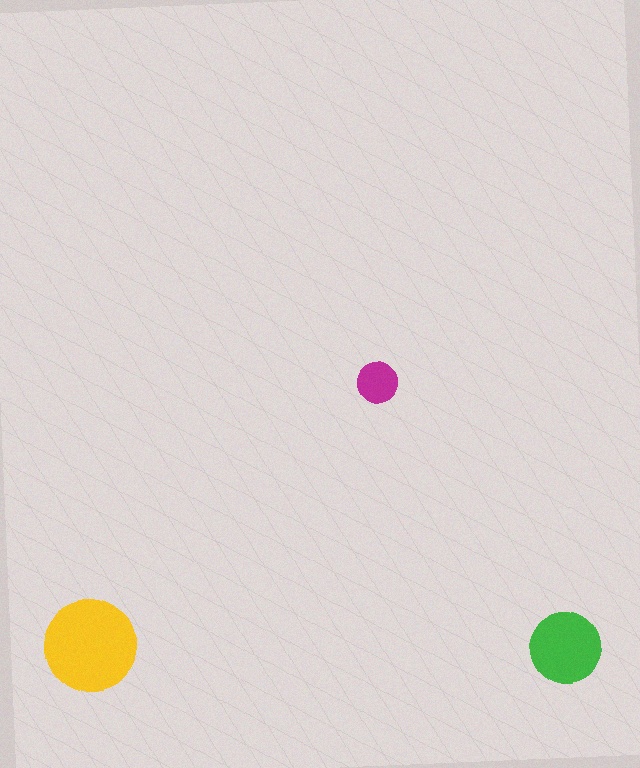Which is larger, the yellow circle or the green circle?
The yellow one.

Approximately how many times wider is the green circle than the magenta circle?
About 2 times wider.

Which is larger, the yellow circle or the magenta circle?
The yellow one.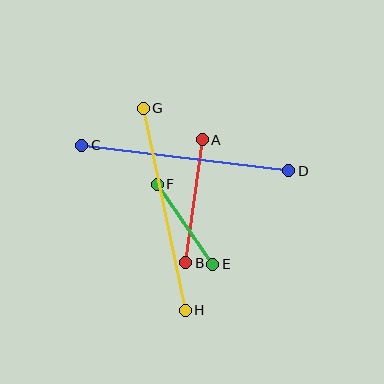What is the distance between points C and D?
The distance is approximately 209 pixels.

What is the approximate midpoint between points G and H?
The midpoint is at approximately (164, 209) pixels.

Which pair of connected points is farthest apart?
Points C and D are farthest apart.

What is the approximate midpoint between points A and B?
The midpoint is at approximately (194, 201) pixels.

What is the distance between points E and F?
The distance is approximately 97 pixels.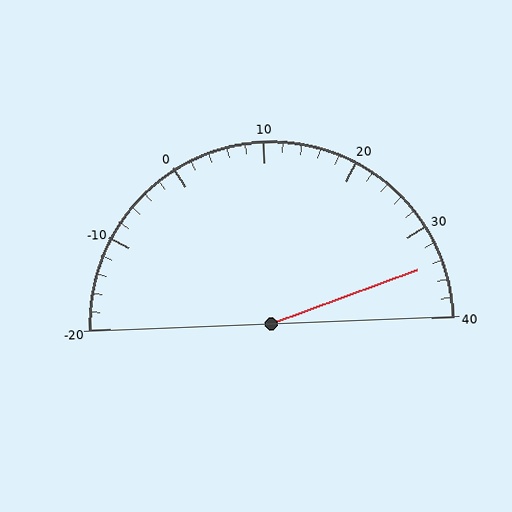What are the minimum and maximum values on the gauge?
The gauge ranges from -20 to 40.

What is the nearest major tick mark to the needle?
The nearest major tick mark is 30.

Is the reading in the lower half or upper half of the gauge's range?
The reading is in the upper half of the range (-20 to 40).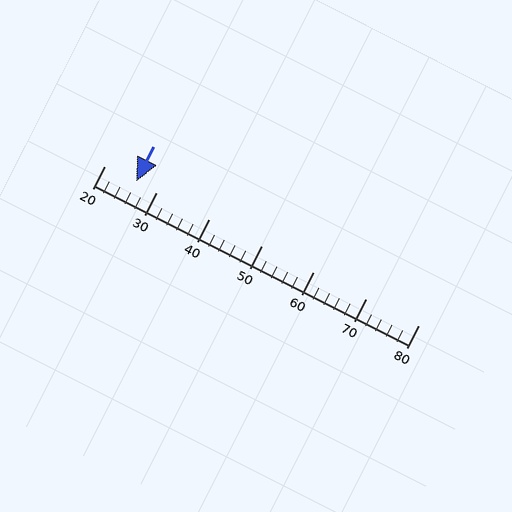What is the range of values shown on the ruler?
The ruler shows values from 20 to 80.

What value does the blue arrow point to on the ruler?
The blue arrow points to approximately 26.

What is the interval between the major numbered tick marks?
The major tick marks are spaced 10 units apart.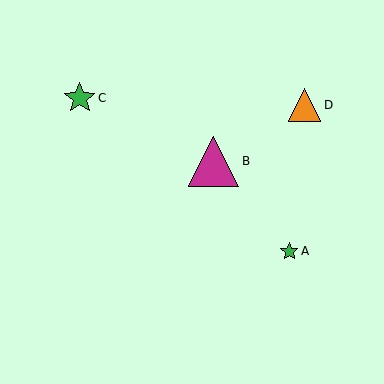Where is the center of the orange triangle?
The center of the orange triangle is at (305, 105).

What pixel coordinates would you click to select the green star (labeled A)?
Click at (289, 251) to select the green star A.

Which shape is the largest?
The magenta triangle (labeled B) is the largest.